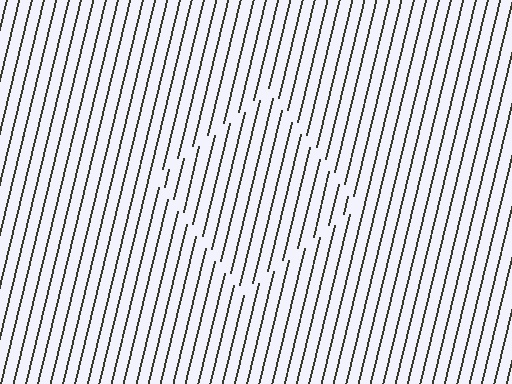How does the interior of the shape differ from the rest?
The interior of the shape contains the same grating, shifted by half a period — the contour is defined by the phase discontinuity where line-ends from the inner and outer gratings abut.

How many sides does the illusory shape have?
4 sides — the line-ends trace a square.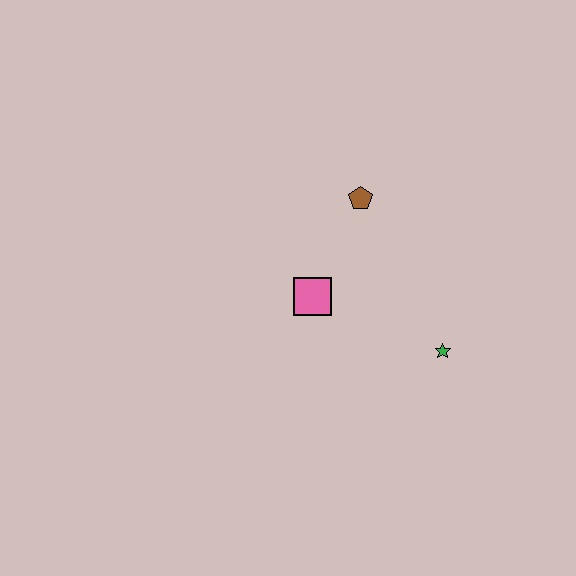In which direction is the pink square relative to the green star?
The pink square is to the left of the green star.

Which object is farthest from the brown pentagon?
The green star is farthest from the brown pentagon.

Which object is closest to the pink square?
The brown pentagon is closest to the pink square.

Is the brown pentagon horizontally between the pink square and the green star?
Yes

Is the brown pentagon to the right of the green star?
No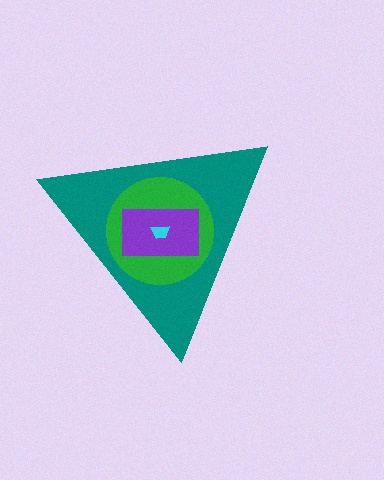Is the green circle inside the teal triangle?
Yes.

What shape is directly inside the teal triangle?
The green circle.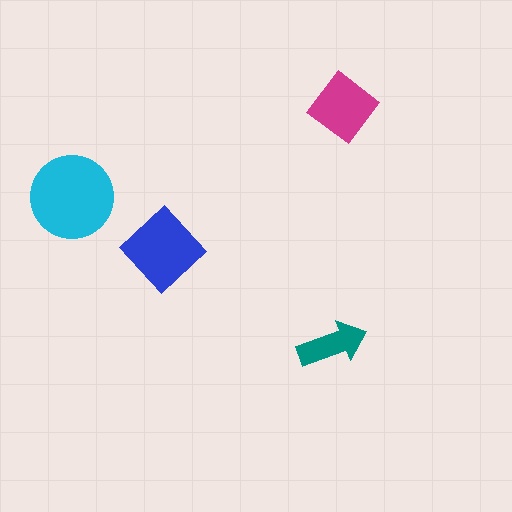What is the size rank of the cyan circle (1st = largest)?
1st.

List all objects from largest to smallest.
The cyan circle, the blue diamond, the magenta diamond, the teal arrow.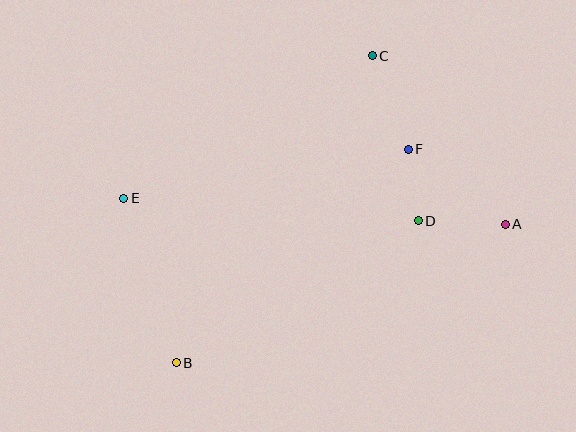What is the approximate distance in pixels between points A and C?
The distance between A and C is approximately 215 pixels.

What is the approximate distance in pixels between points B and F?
The distance between B and F is approximately 315 pixels.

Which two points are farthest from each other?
Points A and E are farthest from each other.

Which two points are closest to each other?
Points D and F are closest to each other.